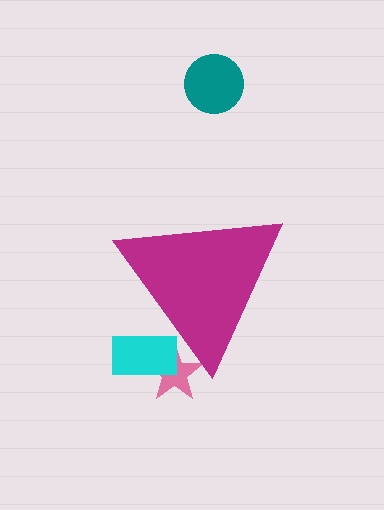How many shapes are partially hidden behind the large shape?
2 shapes are partially hidden.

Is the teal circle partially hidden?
No, the teal circle is fully visible.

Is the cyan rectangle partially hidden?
Yes, the cyan rectangle is partially hidden behind the magenta triangle.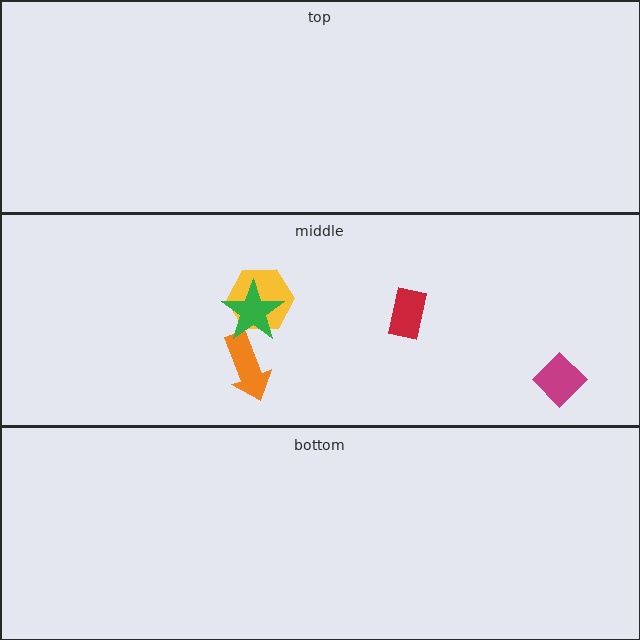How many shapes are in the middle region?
5.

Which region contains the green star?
The middle region.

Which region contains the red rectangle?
The middle region.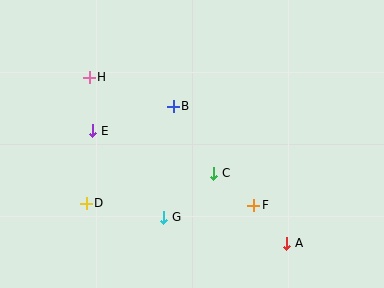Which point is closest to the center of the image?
Point C at (214, 173) is closest to the center.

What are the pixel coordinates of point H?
Point H is at (89, 77).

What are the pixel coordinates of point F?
Point F is at (254, 205).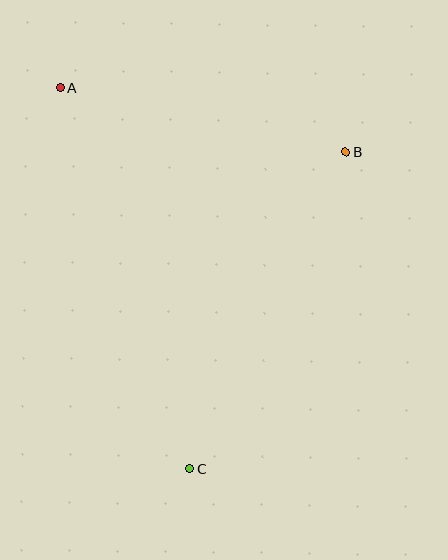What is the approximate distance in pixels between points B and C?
The distance between B and C is approximately 353 pixels.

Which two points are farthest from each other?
Points A and C are farthest from each other.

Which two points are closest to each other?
Points A and B are closest to each other.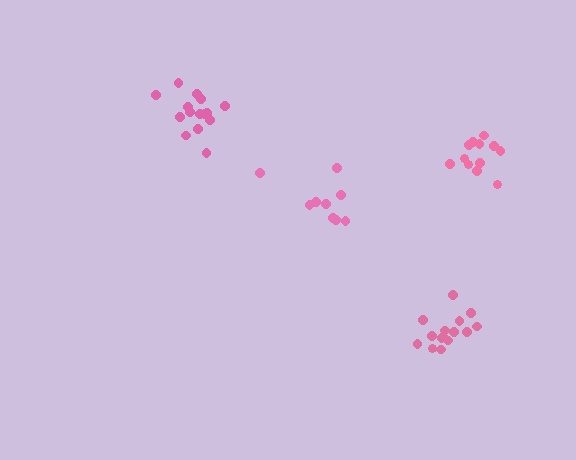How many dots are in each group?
Group 1: 15 dots, Group 2: 9 dots, Group 3: 12 dots, Group 4: 15 dots (51 total).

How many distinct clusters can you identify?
There are 4 distinct clusters.